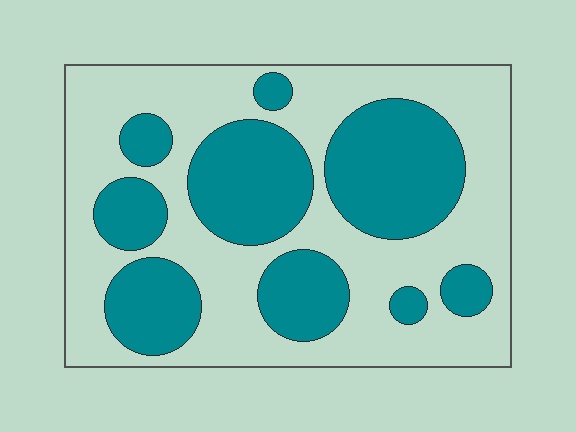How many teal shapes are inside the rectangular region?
9.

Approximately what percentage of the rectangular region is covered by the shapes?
Approximately 40%.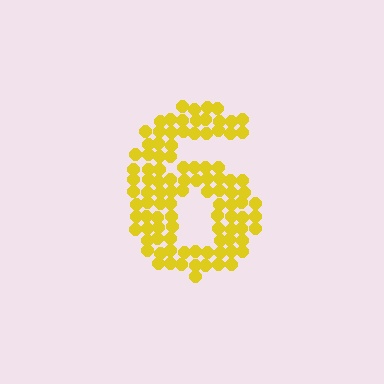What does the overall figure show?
The overall figure shows the digit 6.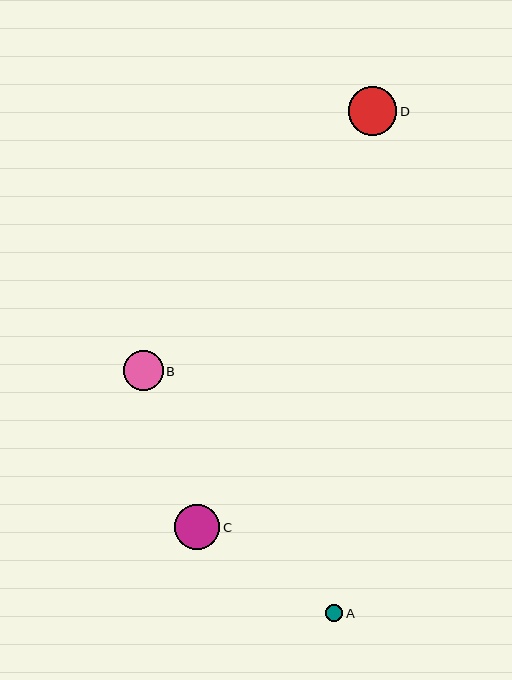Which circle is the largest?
Circle D is the largest with a size of approximately 48 pixels.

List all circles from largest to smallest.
From largest to smallest: D, C, B, A.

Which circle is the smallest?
Circle A is the smallest with a size of approximately 17 pixels.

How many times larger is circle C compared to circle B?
Circle C is approximately 1.1 times the size of circle B.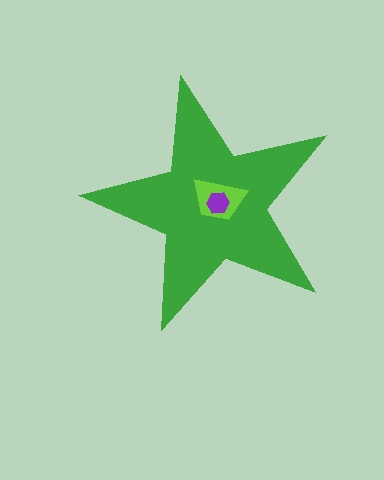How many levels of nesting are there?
3.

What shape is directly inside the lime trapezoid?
The purple hexagon.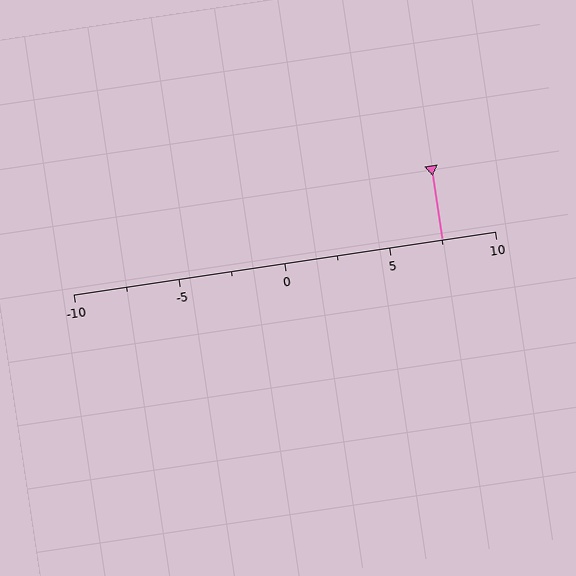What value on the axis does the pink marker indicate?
The marker indicates approximately 7.5.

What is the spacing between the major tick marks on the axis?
The major ticks are spaced 5 apart.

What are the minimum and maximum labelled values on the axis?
The axis runs from -10 to 10.